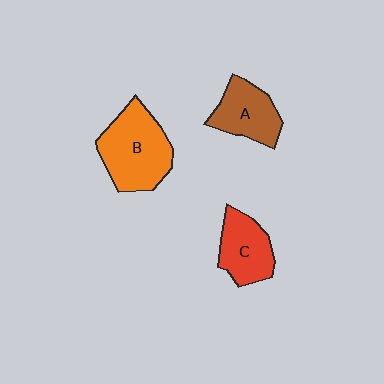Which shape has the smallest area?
Shape C (red).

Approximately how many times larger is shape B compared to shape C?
Approximately 1.5 times.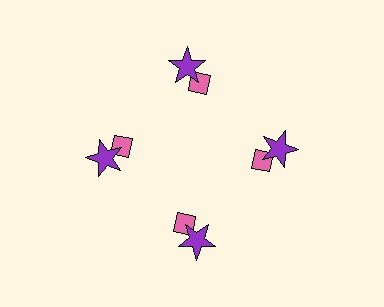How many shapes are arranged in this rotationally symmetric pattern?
There are 8 shapes, arranged in 4 groups of 2.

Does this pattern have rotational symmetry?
Yes, this pattern has 4-fold rotational symmetry. It looks the same after rotating 90 degrees around the center.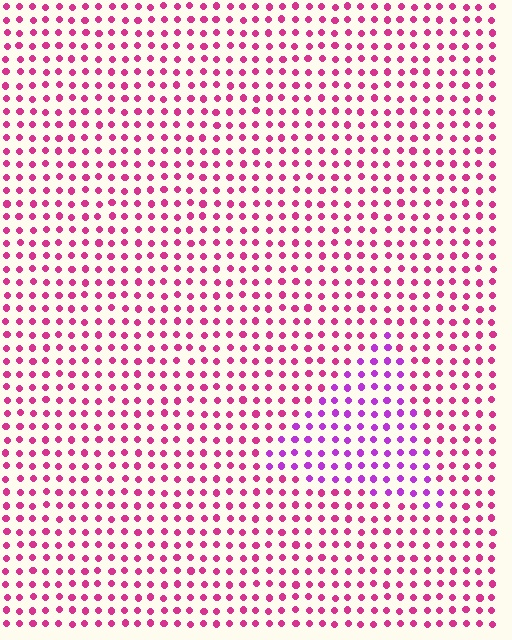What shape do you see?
I see a triangle.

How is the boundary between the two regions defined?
The boundary is defined purely by a slight shift in hue (about 36 degrees). Spacing, size, and orientation are identical on both sides.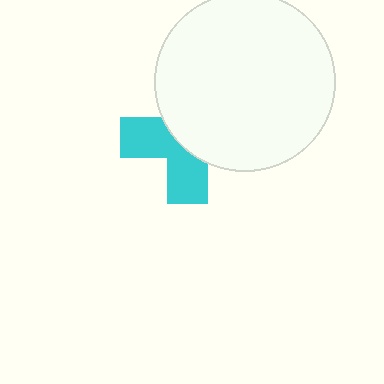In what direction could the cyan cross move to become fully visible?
The cyan cross could move toward the lower-left. That would shift it out from behind the white circle entirely.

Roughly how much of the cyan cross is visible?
A small part of it is visible (roughly 44%).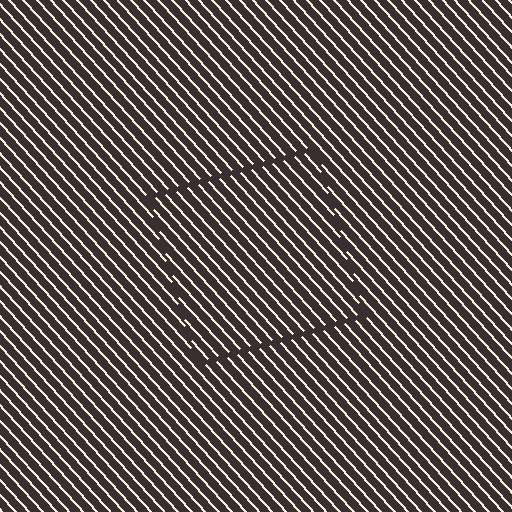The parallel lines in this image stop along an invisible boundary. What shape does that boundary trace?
An illusory square. The interior of the shape contains the same grating, shifted by half a period — the contour is defined by the phase discontinuity where line-ends from the inner and outer gratings abut.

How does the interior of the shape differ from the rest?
The interior of the shape contains the same grating, shifted by half a period — the contour is defined by the phase discontinuity where line-ends from the inner and outer gratings abut.